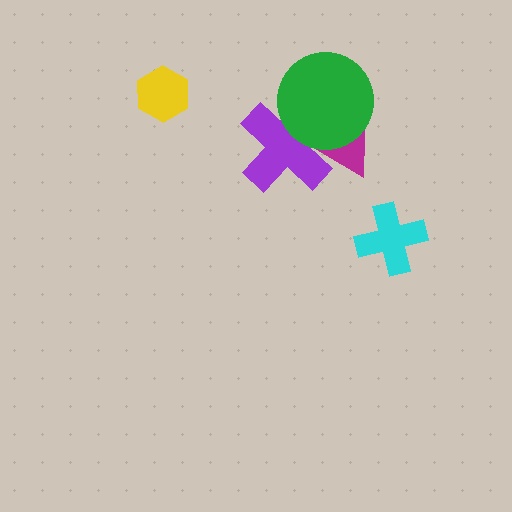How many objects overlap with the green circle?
2 objects overlap with the green circle.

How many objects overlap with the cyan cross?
0 objects overlap with the cyan cross.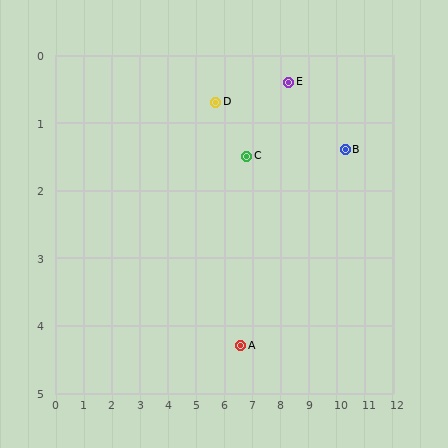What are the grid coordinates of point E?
Point E is at approximately (8.3, 0.4).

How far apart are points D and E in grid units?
Points D and E are about 2.6 grid units apart.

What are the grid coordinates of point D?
Point D is at approximately (5.7, 0.7).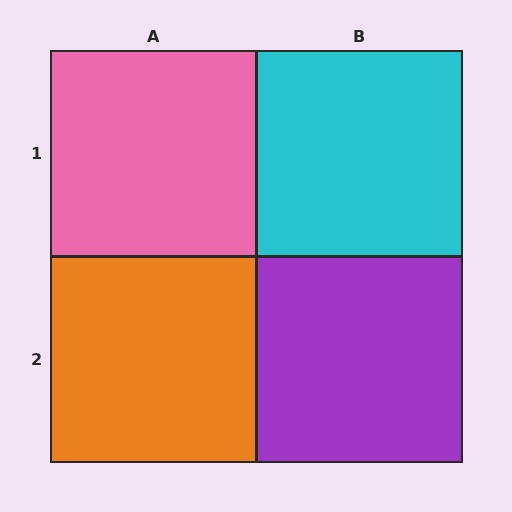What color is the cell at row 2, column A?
Orange.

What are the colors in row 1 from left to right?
Pink, cyan.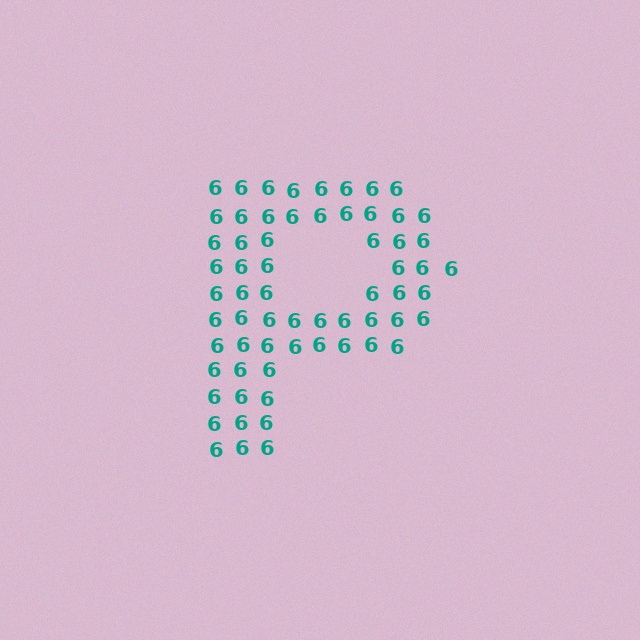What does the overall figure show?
The overall figure shows the letter P.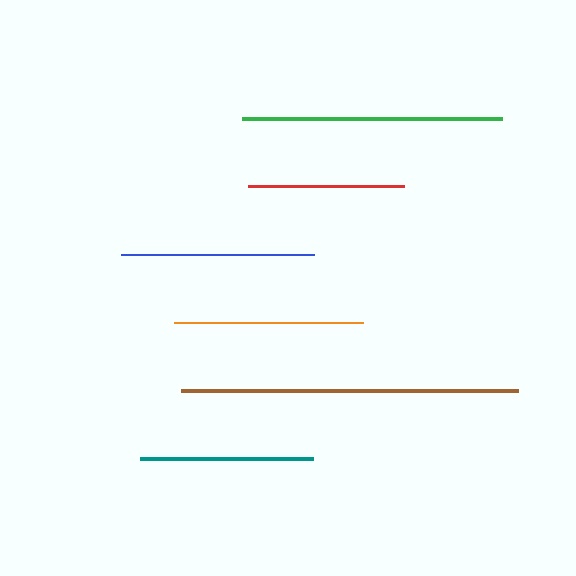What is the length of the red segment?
The red segment is approximately 156 pixels long.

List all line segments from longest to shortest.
From longest to shortest: brown, green, blue, orange, teal, red.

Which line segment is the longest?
The brown line is the longest at approximately 337 pixels.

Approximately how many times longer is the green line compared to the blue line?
The green line is approximately 1.3 times the length of the blue line.